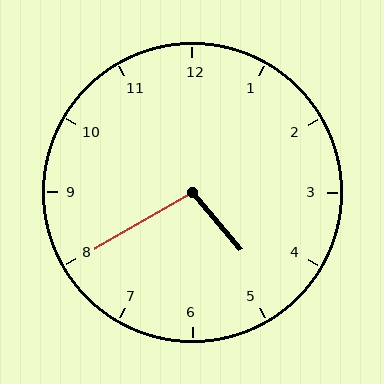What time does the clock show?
4:40.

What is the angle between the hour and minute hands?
Approximately 100 degrees.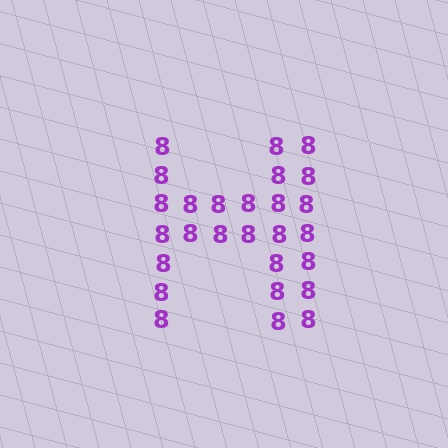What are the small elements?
The small elements are digit 8's.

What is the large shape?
The large shape is the letter H.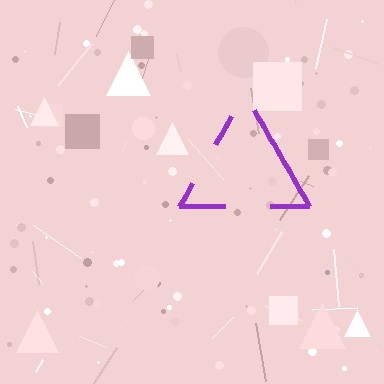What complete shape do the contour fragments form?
The contour fragments form a triangle.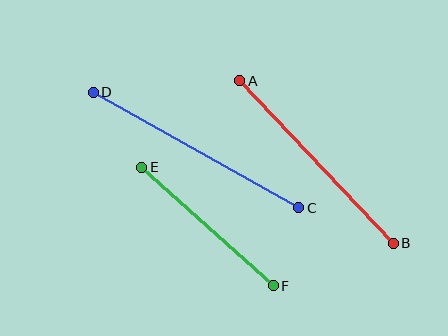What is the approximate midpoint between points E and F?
The midpoint is at approximately (208, 226) pixels.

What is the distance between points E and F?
The distance is approximately 177 pixels.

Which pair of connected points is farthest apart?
Points C and D are farthest apart.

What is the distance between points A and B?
The distance is approximately 224 pixels.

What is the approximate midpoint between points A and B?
The midpoint is at approximately (316, 162) pixels.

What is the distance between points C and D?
The distance is approximately 236 pixels.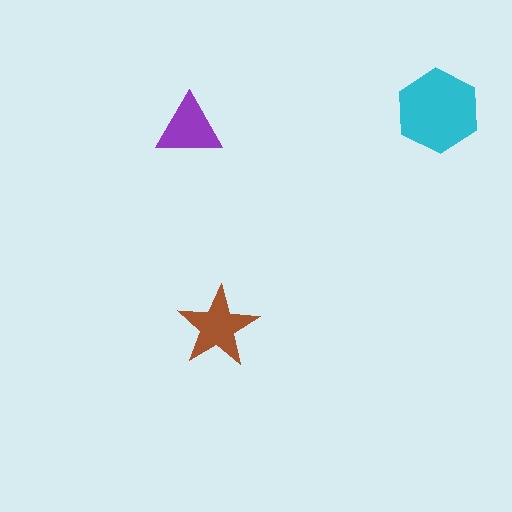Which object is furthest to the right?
The cyan hexagon is rightmost.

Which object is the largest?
The cyan hexagon.